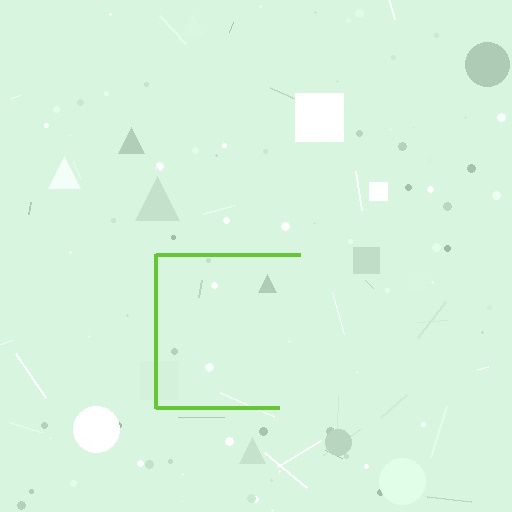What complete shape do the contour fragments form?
The contour fragments form a square.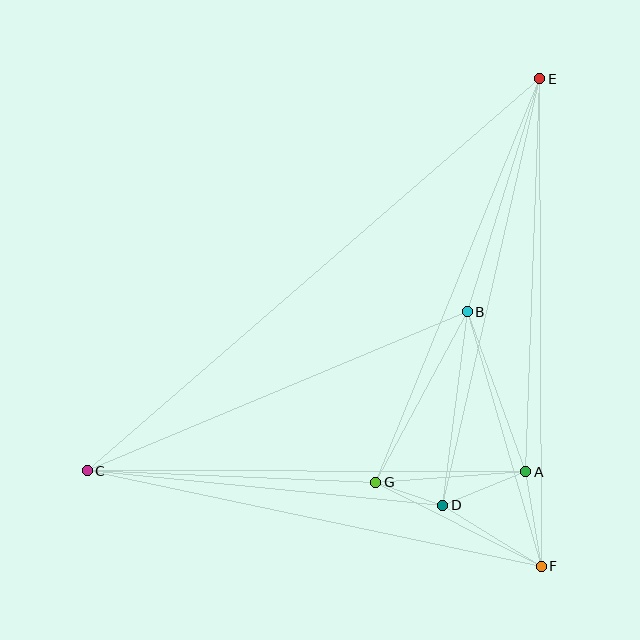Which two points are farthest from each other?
Points C and E are farthest from each other.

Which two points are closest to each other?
Points D and G are closest to each other.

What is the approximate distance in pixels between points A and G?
The distance between A and G is approximately 150 pixels.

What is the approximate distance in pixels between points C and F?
The distance between C and F is approximately 464 pixels.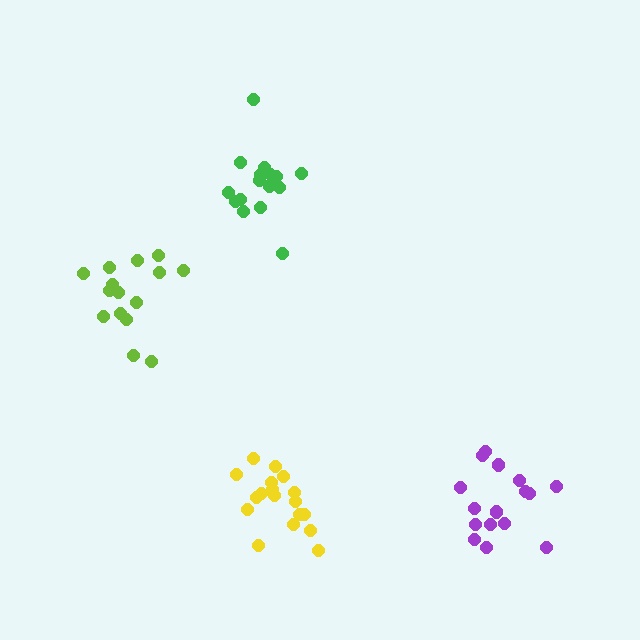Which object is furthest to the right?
The purple cluster is rightmost.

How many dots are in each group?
Group 1: 17 dots, Group 2: 15 dots, Group 3: 16 dots, Group 4: 18 dots (66 total).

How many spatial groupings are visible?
There are 4 spatial groupings.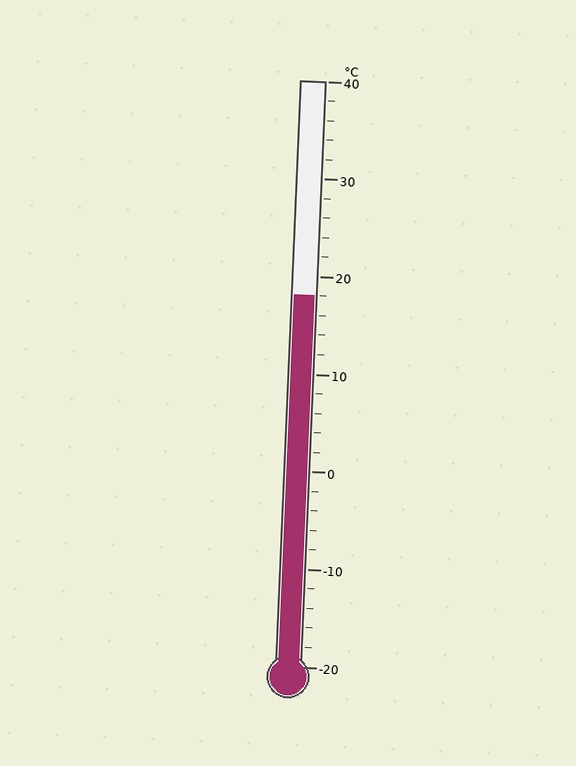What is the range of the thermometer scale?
The thermometer scale ranges from -20°C to 40°C.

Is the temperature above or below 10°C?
The temperature is above 10°C.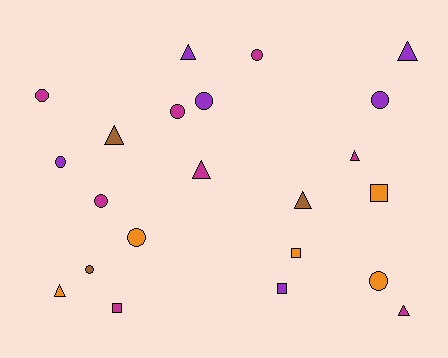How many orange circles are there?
There are 2 orange circles.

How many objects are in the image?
There are 22 objects.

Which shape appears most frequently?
Circle, with 10 objects.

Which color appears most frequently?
Magenta, with 8 objects.